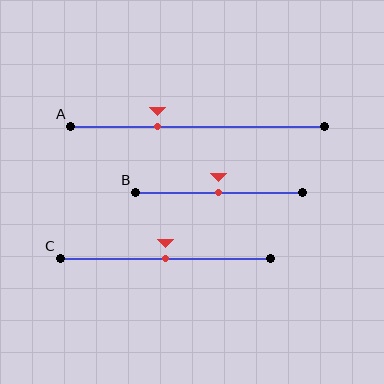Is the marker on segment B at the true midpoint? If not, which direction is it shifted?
Yes, the marker on segment B is at the true midpoint.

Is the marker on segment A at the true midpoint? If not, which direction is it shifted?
No, the marker on segment A is shifted to the left by about 16% of the segment length.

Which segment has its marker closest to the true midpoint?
Segment B has its marker closest to the true midpoint.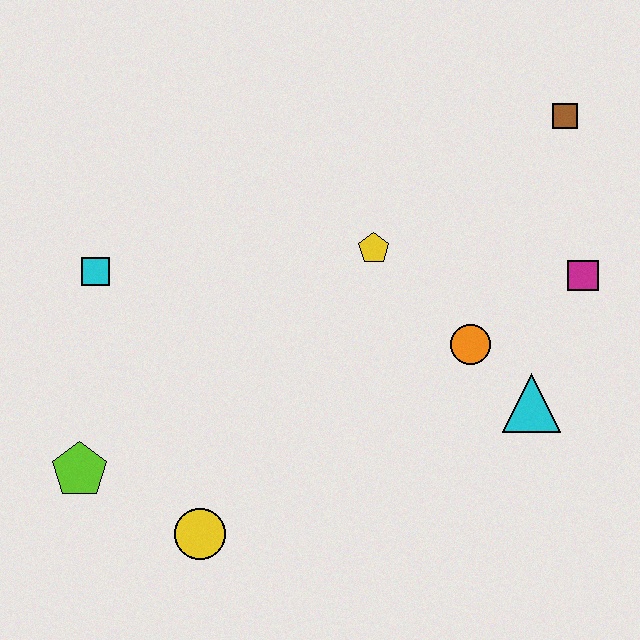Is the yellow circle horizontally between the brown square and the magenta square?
No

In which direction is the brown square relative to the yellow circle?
The brown square is above the yellow circle.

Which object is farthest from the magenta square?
The lime pentagon is farthest from the magenta square.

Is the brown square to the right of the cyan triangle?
Yes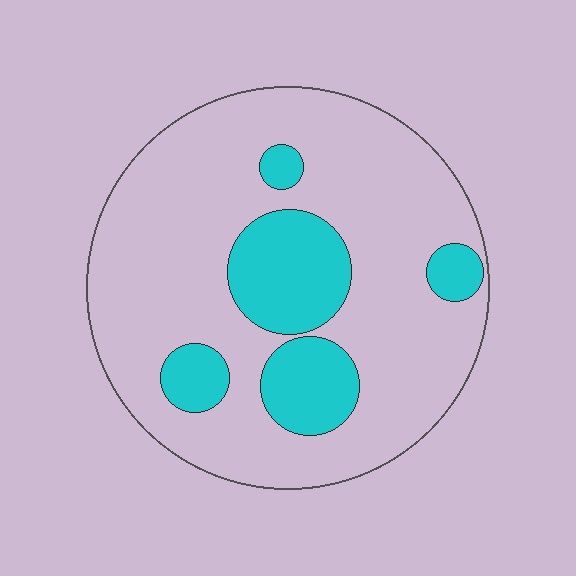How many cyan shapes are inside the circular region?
5.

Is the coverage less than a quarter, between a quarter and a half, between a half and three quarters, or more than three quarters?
Less than a quarter.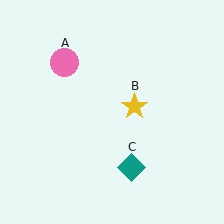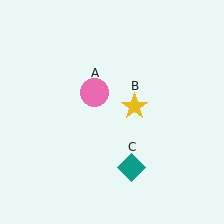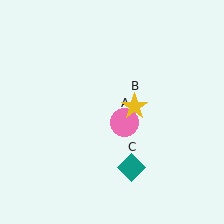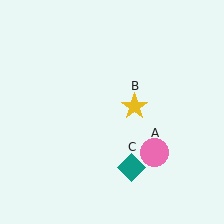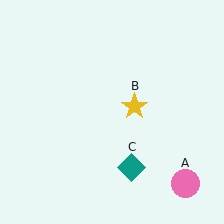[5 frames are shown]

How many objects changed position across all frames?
1 object changed position: pink circle (object A).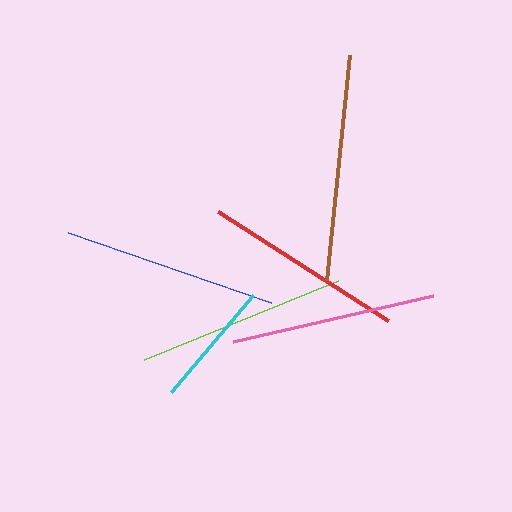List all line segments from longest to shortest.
From longest to shortest: brown, blue, lime, pink, red, cyan.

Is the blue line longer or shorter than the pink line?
The blue line is longer than the pink line.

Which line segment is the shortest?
The cyan line is the shortest at approximately 127 pixels.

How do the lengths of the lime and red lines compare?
The lime and red lines are approximately the same length.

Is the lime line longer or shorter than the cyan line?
The lime line is longer than the cyan line.